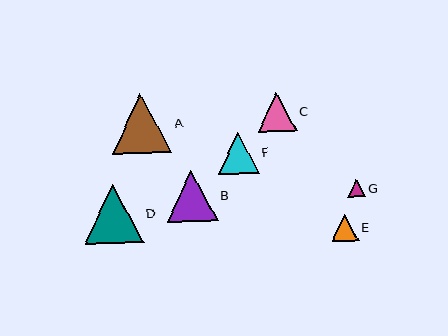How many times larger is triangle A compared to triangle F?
Triangle A is approximately 1.4 times the size of triangle F.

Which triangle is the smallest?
Triangle G is the smallest with a size of approximately 17 pixels.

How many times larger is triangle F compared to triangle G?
Triangle F is approximately 2.4 times the size of triangle G.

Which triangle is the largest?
Triangle A is the largest with a size of approximately 60 pixels.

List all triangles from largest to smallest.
From largest to smallest: A, D, B, F, C, E, G.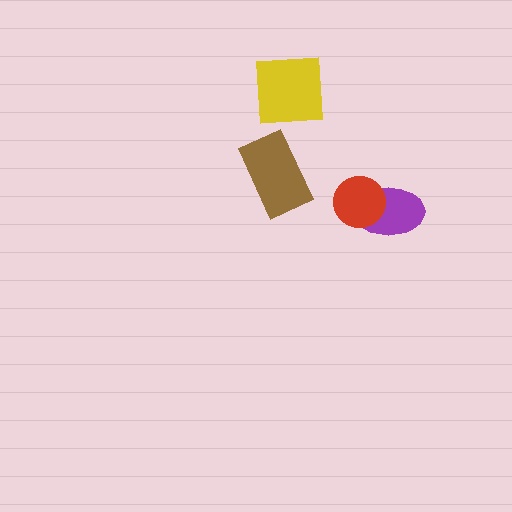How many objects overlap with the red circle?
1 object overlaps with the red circle.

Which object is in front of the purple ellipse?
The red circle is in front of the purple ellipse.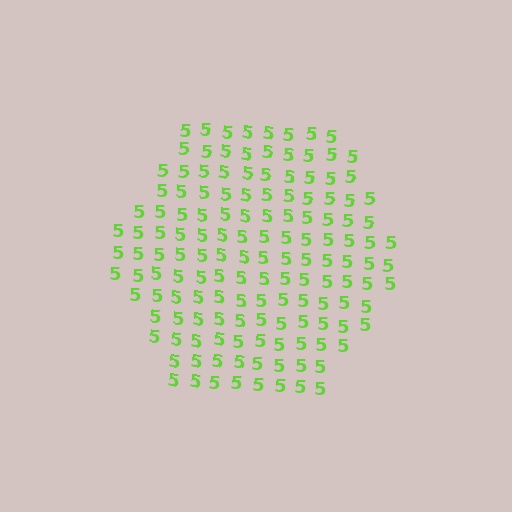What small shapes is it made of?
It is made of small digit 5's.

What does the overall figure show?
The overall figure shows a hexagon.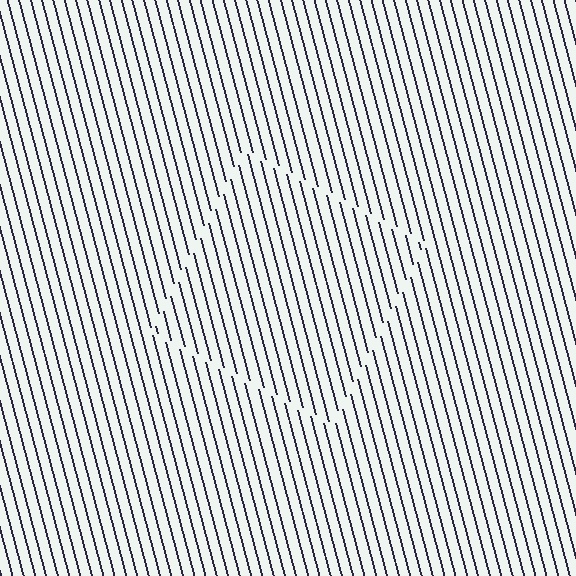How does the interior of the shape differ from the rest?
The interior of the shape contains the same grating, shifted by half a period — the contour is defined by the phase discontinuity where line-ends from the inner and outer gratings abut.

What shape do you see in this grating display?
An illusory square. The interior of the shape contains the same grating, shifted by half a period — the contour is defined by the phase discontinuity where line-ends from the inner and outer gratings abut.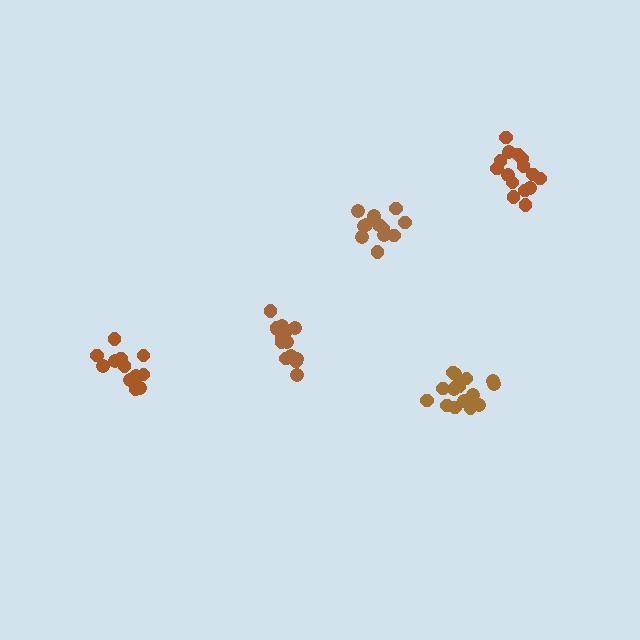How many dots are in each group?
Group 1: 16 dots, Group 2: 12 dots, Group 3: 13 dots, Group 4: 15 dots, Group 5: 17 dots (73 total).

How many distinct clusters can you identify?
There are 5 distinct clusters.